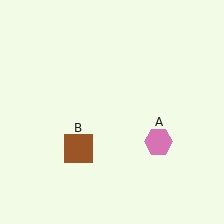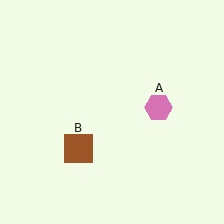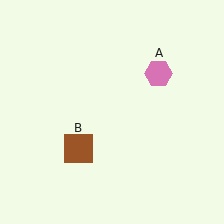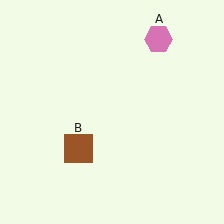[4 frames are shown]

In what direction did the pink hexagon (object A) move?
The pink hexagon (object A) moved up.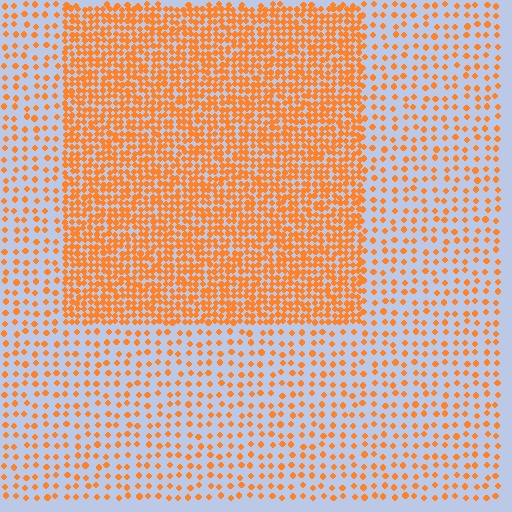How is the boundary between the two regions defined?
The boundary is defined by a change in element density (approximately 2.7x ratio). All elements are the same color, size, and shape.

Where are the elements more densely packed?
The elements are more densely packed inside the rectangle boundary.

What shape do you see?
I see a rectangle.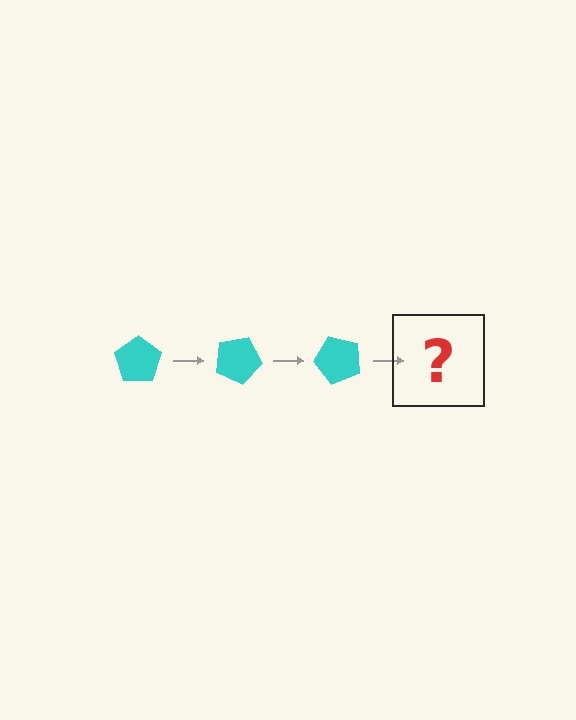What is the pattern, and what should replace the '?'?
The pattern is that the pentagon rotates 25 degrees each step. The '?' should be a cyan pentagon rotated 75 degrees.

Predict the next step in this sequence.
The next step is a cyan pentagon rotated 75 degrees.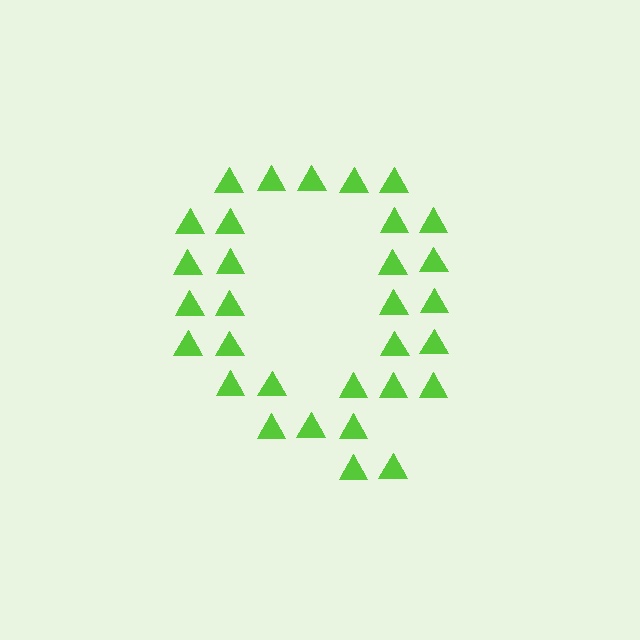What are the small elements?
The small elements are triangles.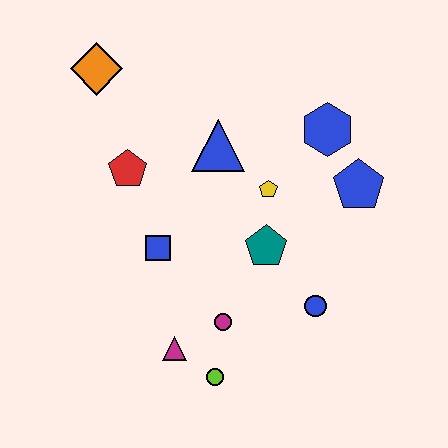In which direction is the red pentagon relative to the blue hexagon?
The red pentagon is to the left of the blue hexagon.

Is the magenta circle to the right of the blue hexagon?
No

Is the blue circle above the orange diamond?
No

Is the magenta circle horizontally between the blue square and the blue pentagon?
Yes